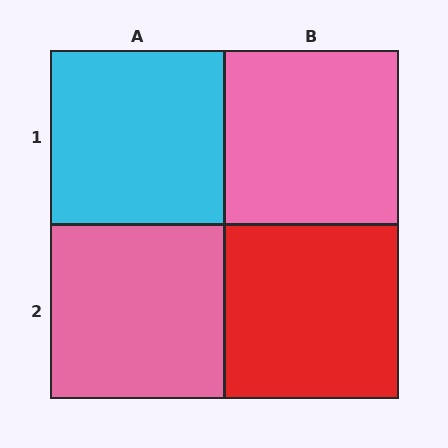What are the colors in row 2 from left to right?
Pink, red.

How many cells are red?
1 cell is red.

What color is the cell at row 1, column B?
Pink.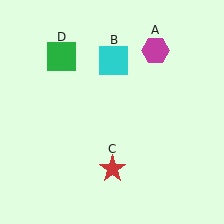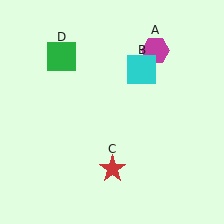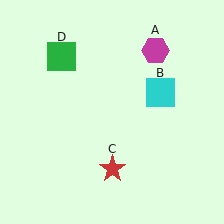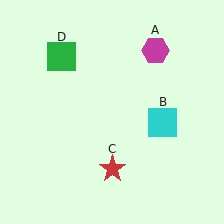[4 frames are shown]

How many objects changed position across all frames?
1 object changed position: cyan square (object B).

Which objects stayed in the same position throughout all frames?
Magenta hexagon (object A) and red star (object C) and green square (object D) remained stationary.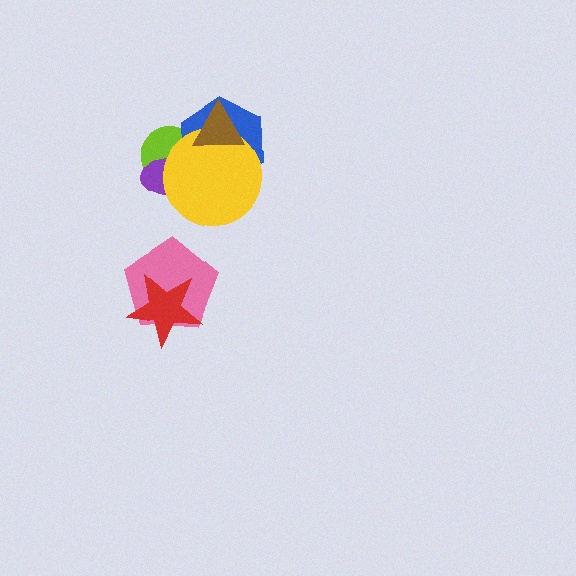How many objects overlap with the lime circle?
3 objects overlap with the lime circle.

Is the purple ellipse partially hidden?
Yes, it is partially covered by another shape.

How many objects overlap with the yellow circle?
4 objects overlap with the yellow circle.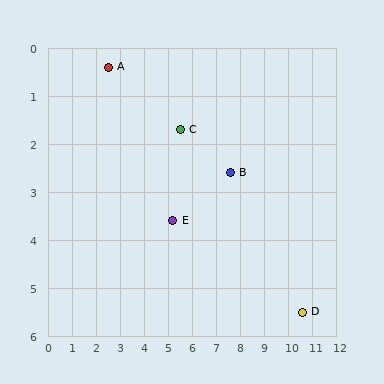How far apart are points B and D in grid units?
Points B and D are about 4.2 grid units apart.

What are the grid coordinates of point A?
Point A is at approximately (2.5, 0.4).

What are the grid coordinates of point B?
Point B is at approximately (7.6, 2.6).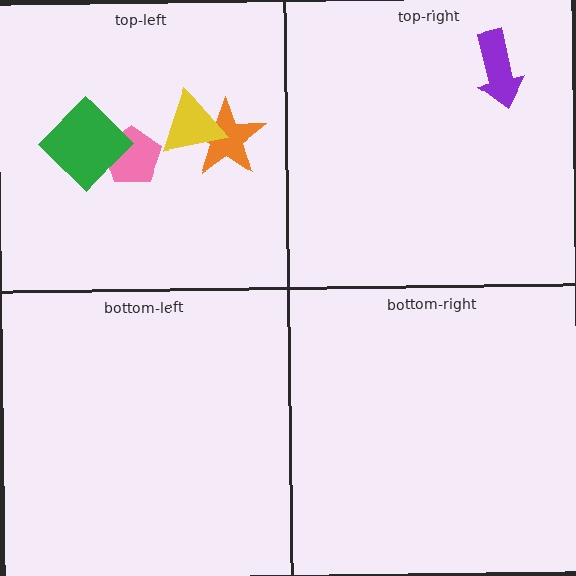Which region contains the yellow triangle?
The top-left region.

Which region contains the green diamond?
The top-left region.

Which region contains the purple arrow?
The top-right region.